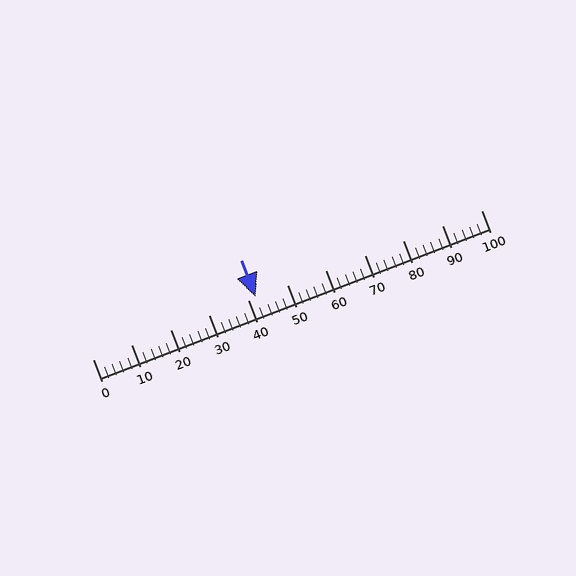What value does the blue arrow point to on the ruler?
The blue arrow points to approximately 42.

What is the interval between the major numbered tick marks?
The major tick marks are spaced 10 units apart.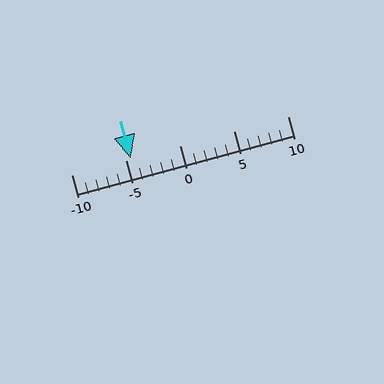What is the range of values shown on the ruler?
The ruler shows values from -10 to 10.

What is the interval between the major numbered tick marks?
The major tick marks are spaced 5 units apart.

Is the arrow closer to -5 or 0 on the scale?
The arrow is closer to -5.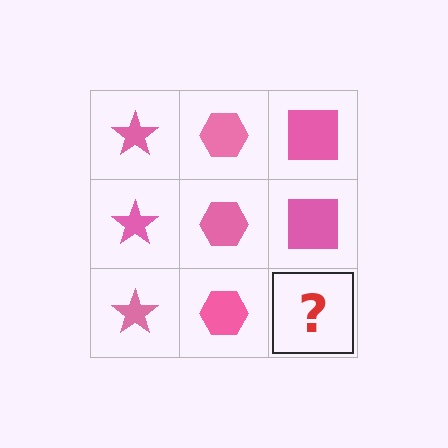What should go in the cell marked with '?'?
The missing cell should contain a pink square.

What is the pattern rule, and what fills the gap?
The rule is that each column has a consistent shape. The gap should be filled with a pink square.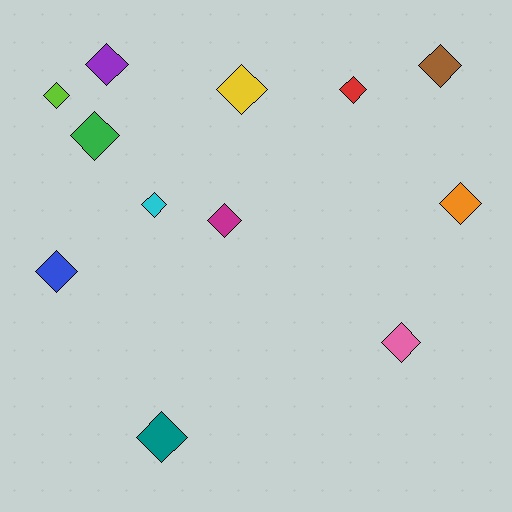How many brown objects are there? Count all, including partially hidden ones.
There is 1 brown object.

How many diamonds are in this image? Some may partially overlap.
There are 12 diamonds.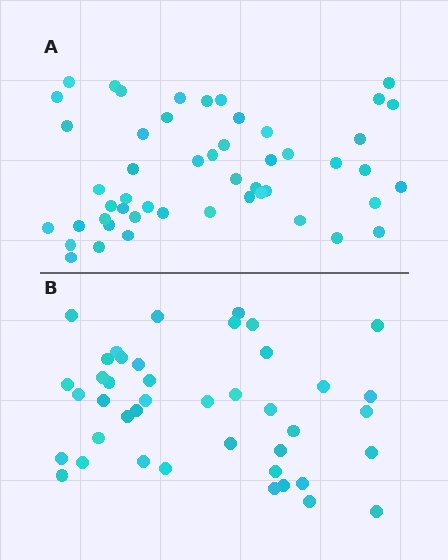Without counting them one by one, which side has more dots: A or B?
Region A (the top region) has more dots.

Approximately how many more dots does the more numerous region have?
Region A has roughly 8 or so more dots than region B.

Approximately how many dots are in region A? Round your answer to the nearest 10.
About 50 dots.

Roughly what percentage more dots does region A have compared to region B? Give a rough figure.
About 20% more.